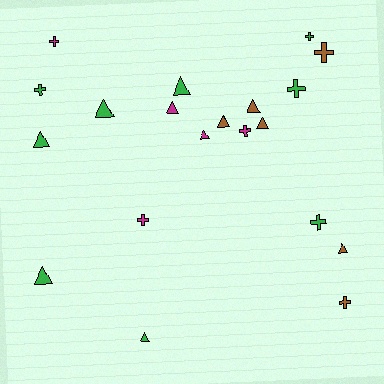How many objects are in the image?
There are 20 objects.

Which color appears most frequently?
Green, with 9 objects.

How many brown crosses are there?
There are 2 brown crosses.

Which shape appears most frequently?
Triangle, with 11 objects.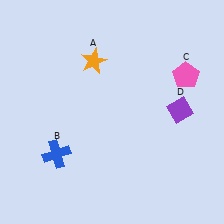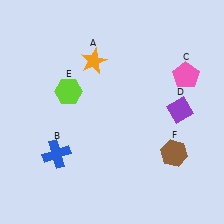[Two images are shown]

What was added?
A lime hexagon (E), a brown hexagon (F) were added in Image 2.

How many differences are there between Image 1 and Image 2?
There are 2 differences between the two images.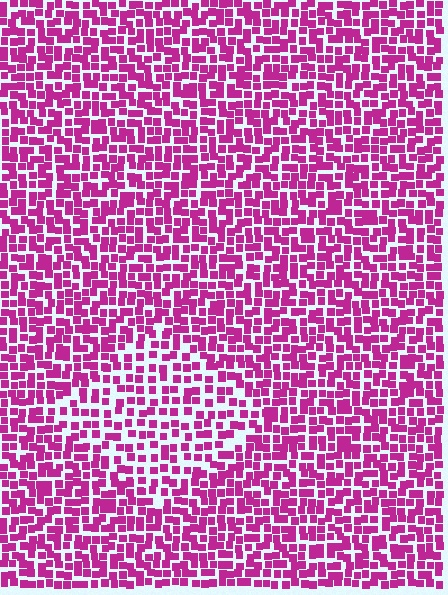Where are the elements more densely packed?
The elements are more densely packed outside the diamond boundary.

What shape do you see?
I see a diamond.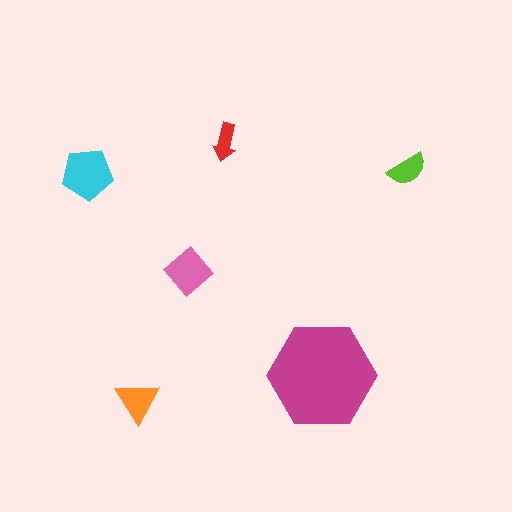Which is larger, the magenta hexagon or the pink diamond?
The magenta hexagon.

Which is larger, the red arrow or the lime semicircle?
The lime semicircle.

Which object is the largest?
The magenta hexagon.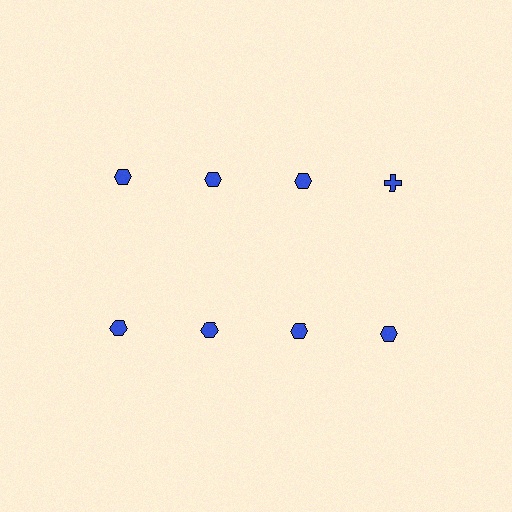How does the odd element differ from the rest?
It has a different shape: cross instead of hexagon.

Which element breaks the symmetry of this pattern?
The blue cross in the top row, second from right column breaks the symmetry. All other shapes are blue hexagons.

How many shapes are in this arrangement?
There are 8 shapes arranged in a grid pattern.